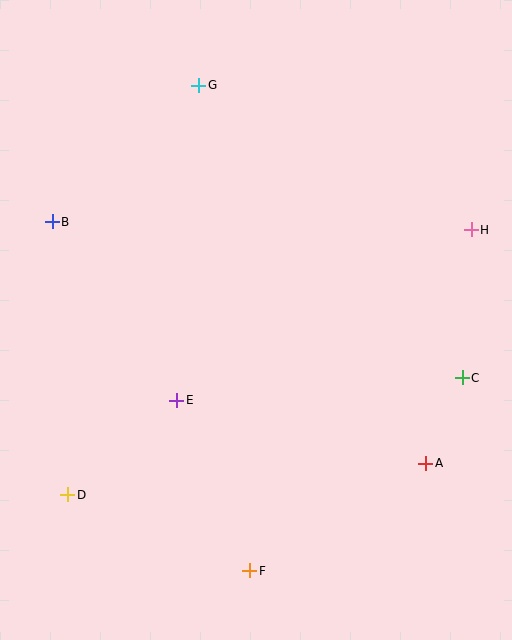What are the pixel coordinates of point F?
Point F is at (250, 571).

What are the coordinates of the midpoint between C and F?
The midpoint between C and F is at (356, 474).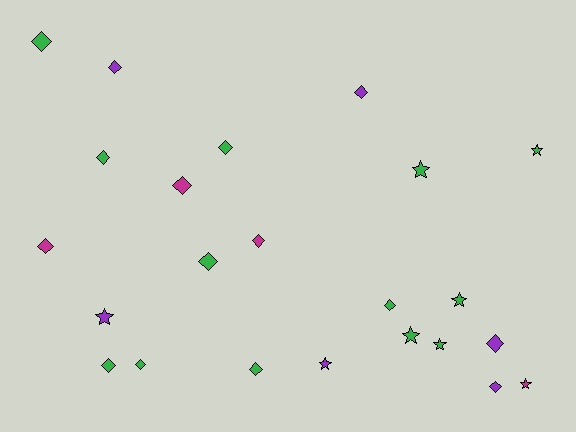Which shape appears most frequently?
Diamond, with 15 objects.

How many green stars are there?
There are 5 green stars.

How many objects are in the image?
There are 23 objects.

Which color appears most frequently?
Green, with 13 objects.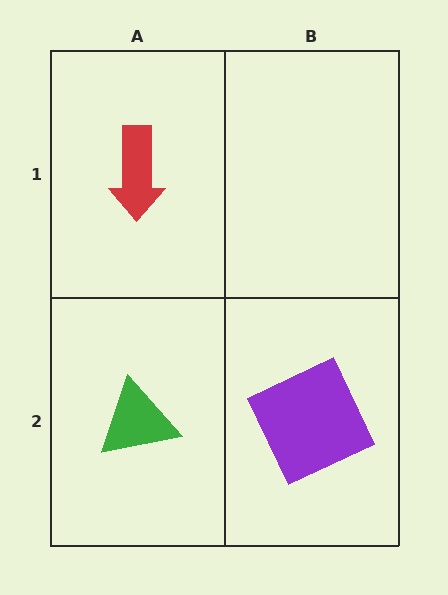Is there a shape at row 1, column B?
No, that cell is empty.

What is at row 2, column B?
A purple square.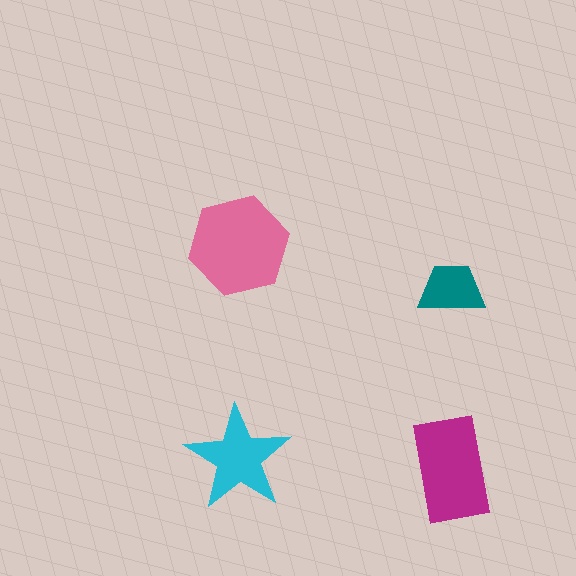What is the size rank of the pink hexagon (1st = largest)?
1st.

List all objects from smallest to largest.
The teal trapezoid, the cyan star, the magenta rectangle, the pink hexagon.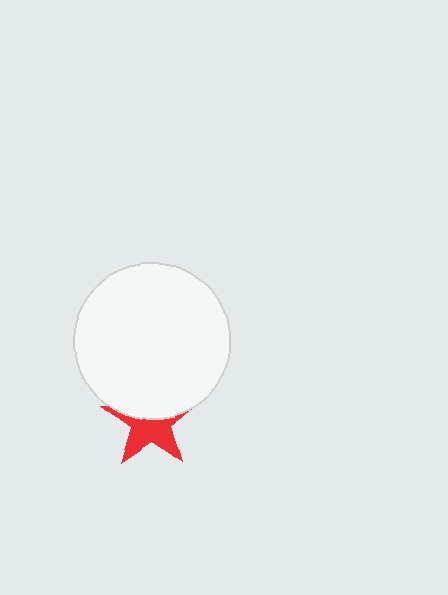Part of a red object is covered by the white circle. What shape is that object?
It is a star.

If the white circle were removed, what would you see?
You would see the complete red star.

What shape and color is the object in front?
The object in front is a white circle.